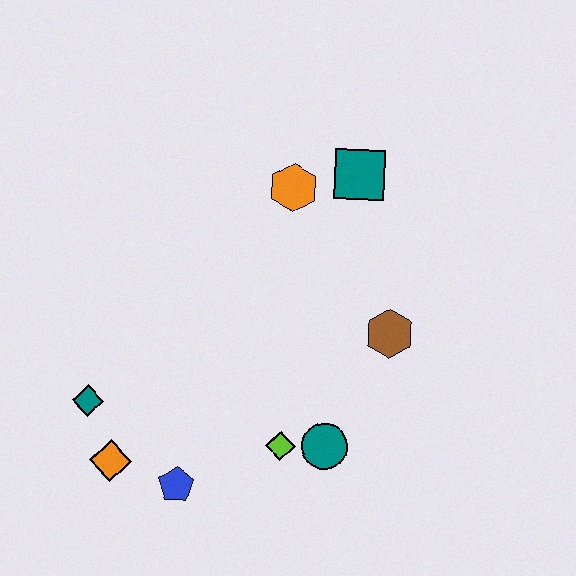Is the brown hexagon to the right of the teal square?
Yes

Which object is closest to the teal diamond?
The orange diamond is closest to the teal diamond.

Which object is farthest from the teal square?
The orange diamond is farthest from the teal square.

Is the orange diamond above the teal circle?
No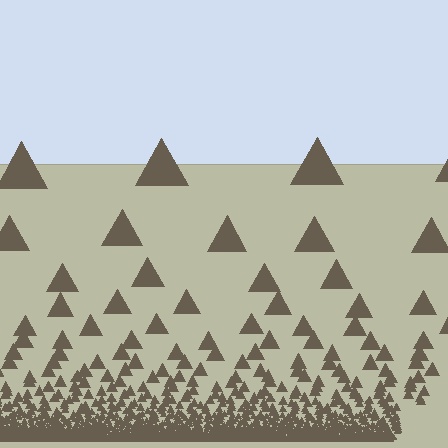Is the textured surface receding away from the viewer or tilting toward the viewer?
The surface appears to tilt toward the viewer. Texture elements get larger and sparser toward the top.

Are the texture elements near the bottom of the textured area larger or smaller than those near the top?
Smaller. The gradient is inverted — elements near the bottom are smaller and denser.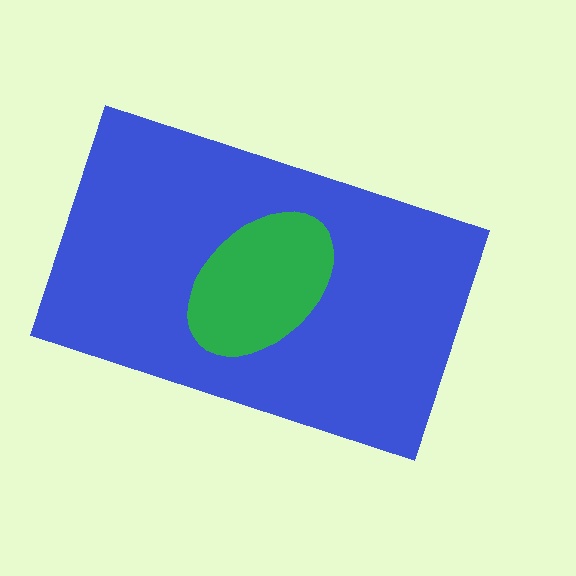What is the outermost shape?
The blue rectangle.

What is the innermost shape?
The green ellipse.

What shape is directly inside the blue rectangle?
The green ellipse.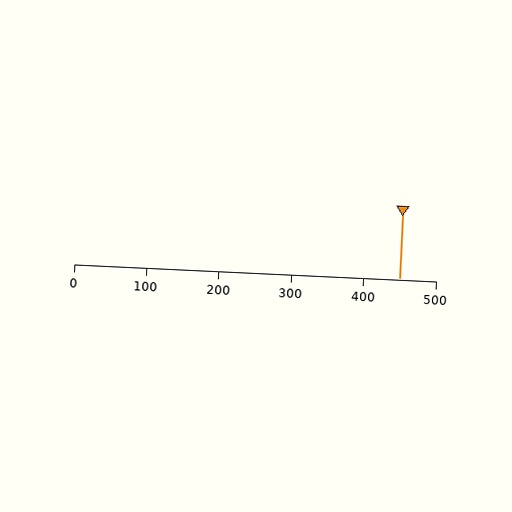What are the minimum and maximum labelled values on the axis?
The axis runs from 0 to 500.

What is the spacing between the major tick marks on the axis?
The major ticks are spaced 100 apart.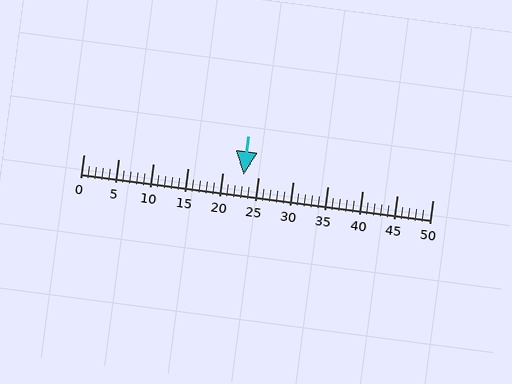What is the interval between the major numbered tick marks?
The major tick marks are spaced 5 units apart.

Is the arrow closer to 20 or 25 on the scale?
The arrow is closer to 25.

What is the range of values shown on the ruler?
The ruler shows values from 0 to 50.